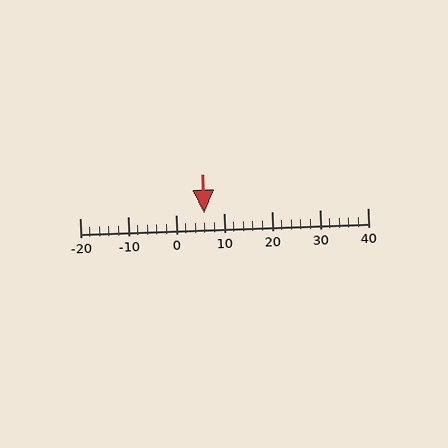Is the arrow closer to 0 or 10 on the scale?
The arrow is closer to 10.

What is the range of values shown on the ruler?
The ruler shows values from -20 to 40.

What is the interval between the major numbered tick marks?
The major tick marks are spaced 10 units apart.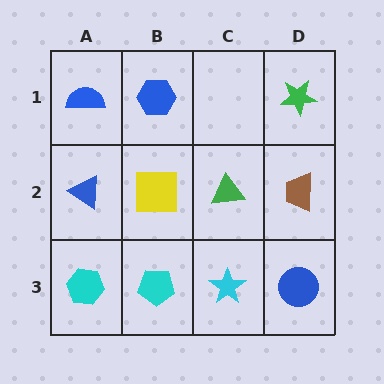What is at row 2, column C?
A green triangle.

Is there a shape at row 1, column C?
No, that cell is empty.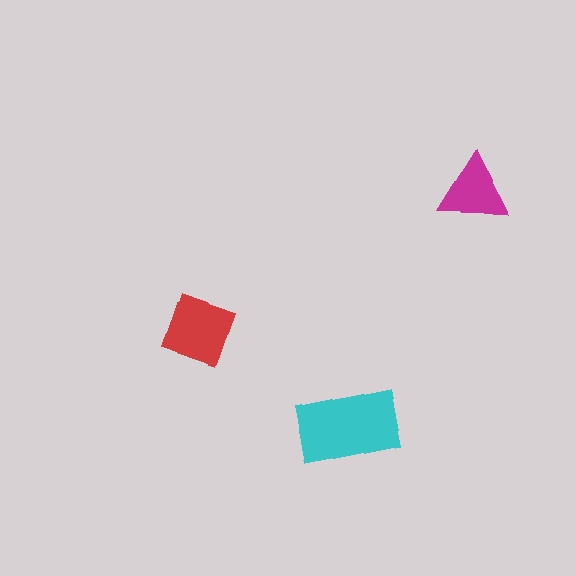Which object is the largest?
The cyan rectangle.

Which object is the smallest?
The magenta triangle.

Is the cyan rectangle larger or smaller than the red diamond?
Larger.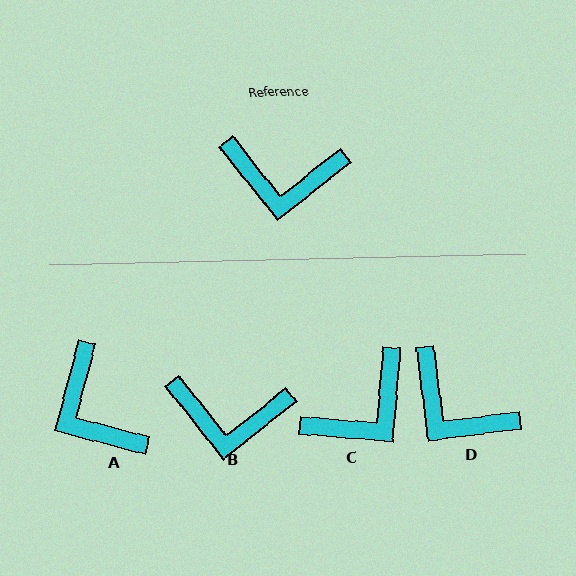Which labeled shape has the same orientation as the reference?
B.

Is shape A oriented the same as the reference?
No, it is off by about 53 degrees.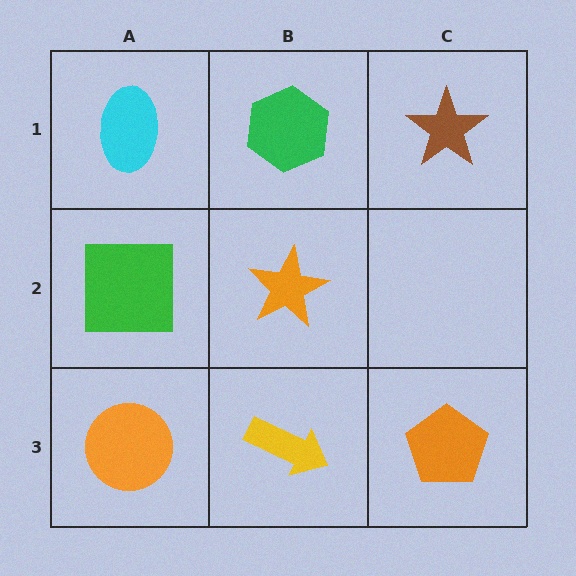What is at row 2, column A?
A green square.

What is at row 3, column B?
A yellow arrow.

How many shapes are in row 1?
3 shapes.